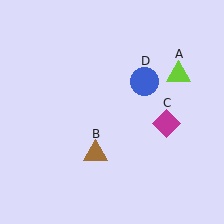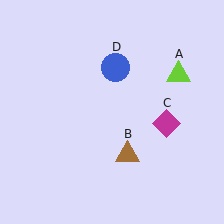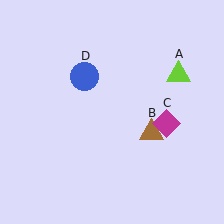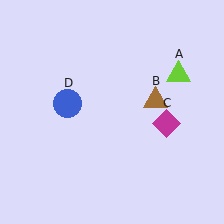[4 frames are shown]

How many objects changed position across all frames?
2 objects changed position: brown triangle (object B), blue circle (object D).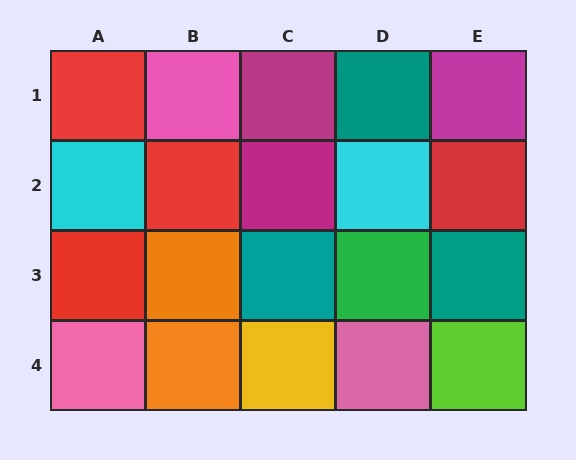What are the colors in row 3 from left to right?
Red, orange, teal, green, teal.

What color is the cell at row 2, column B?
Red.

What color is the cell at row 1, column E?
Magenta.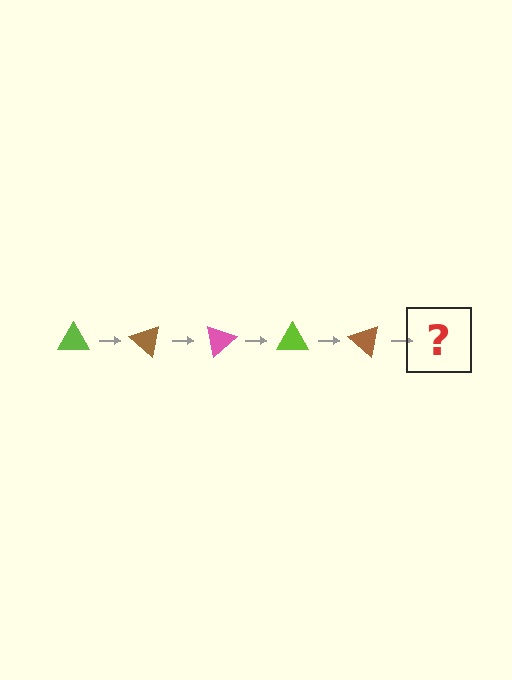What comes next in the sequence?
The next element should be a pink triangle, rotated 200 degrees from the start.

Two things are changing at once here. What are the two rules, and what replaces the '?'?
The two rules are that it rotates 40 degrees each step and the color cycles through lime, brown, and pink. The '?' should be a pink triangle, rotated 200 degrees from the start.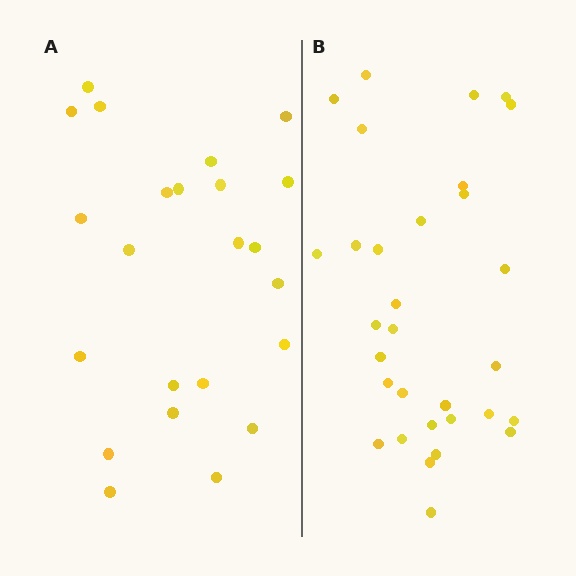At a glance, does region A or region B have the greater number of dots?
Region B (the right region) has more dots.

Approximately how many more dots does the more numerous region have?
Region B has roughly 8 or so more dots than region A.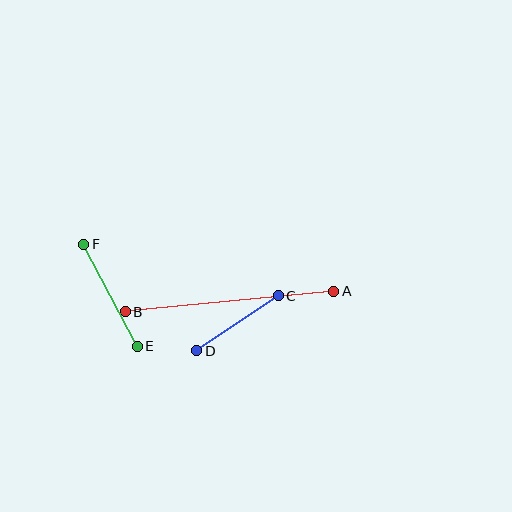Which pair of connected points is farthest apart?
Points A and B are farthest apart.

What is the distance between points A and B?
The distance is approximately 209 pixels.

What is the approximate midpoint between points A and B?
The midpoint is at approximately (230, 301) pixels.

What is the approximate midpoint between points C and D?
The midpoint is at approximately (238, 323) pixels.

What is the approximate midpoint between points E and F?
The midpoint is at approximately (110, 295) pixels.